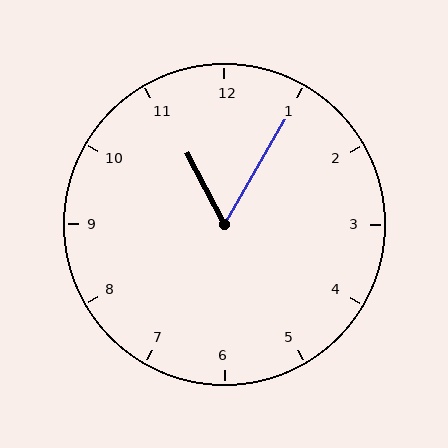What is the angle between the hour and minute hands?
Approximately 58 degrees.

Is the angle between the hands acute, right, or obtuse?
It is acute.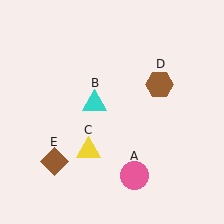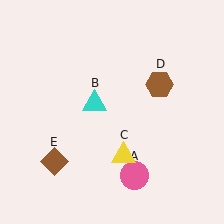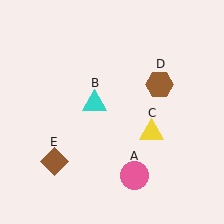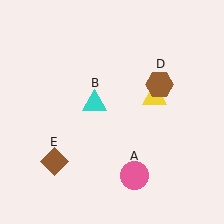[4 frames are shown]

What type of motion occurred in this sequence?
The yellow triangle (object C) rotated counterclockwise around the center of the scene.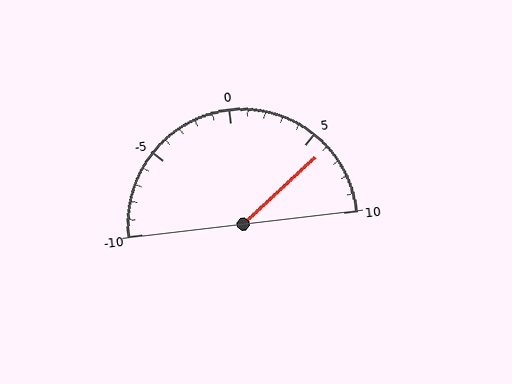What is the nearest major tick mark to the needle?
The nearest major tick mark is 5.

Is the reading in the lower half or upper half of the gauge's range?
The reading is in the upper half of the range (-10 to 10).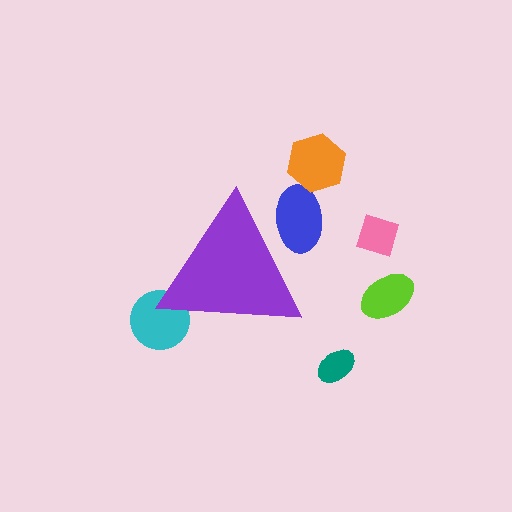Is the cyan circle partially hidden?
Yes, the cyan circle is partially hidden behind the purple triangle.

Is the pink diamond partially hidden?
No, the pink diamond is fully visible.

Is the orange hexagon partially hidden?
No, the orange hexagon is fully visible.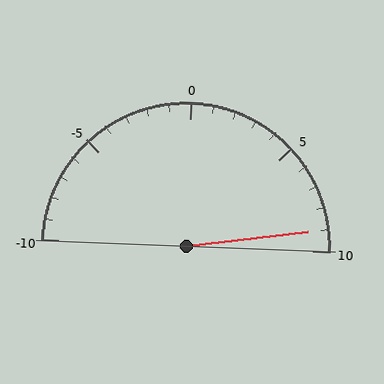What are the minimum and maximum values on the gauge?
The gauge ranges from -10 to 10.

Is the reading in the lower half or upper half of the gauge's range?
The reading is in the upper half of the range (-10 to 10).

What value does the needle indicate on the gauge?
The needle indicates approximately 9.